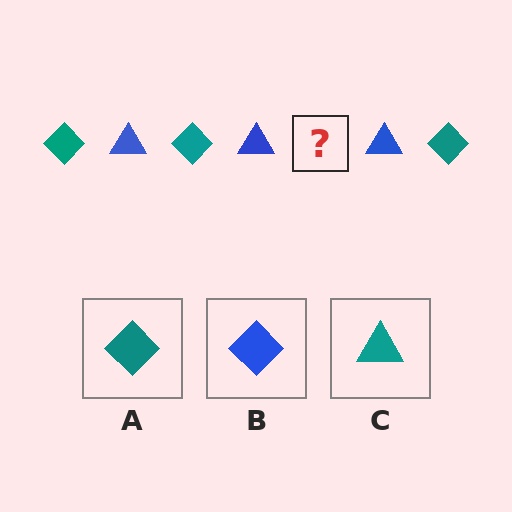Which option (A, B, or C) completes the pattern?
A.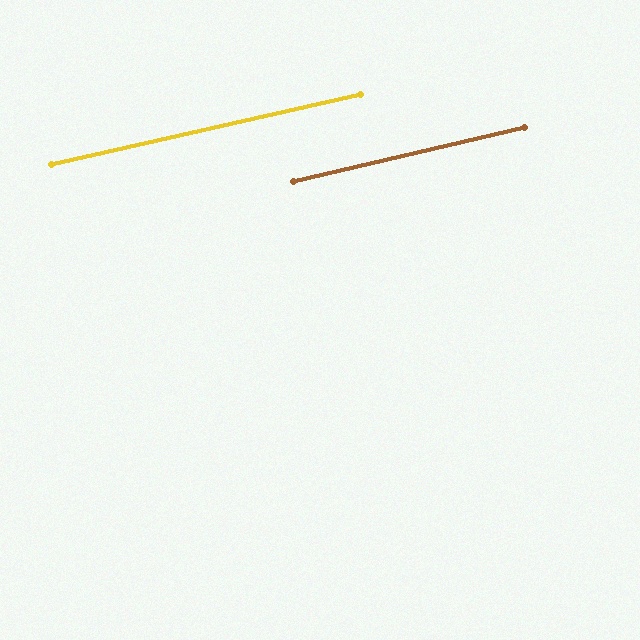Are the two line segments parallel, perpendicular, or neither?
Parallel — their directions differ by only 0.4°.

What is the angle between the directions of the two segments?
Approximately 0 degrees.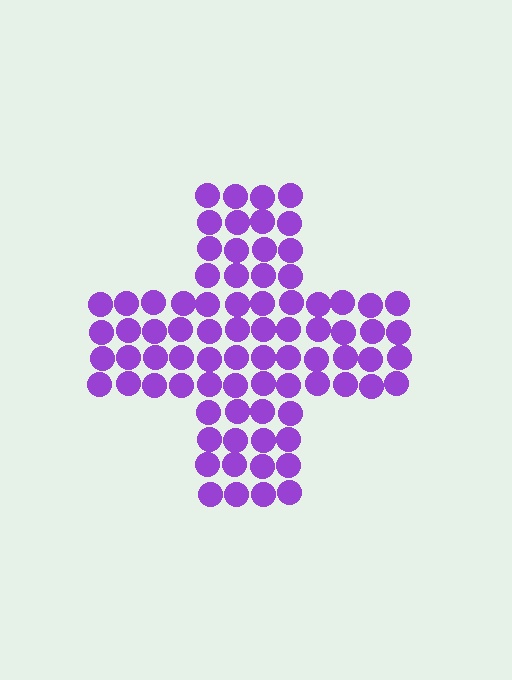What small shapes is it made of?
It is made of small circles.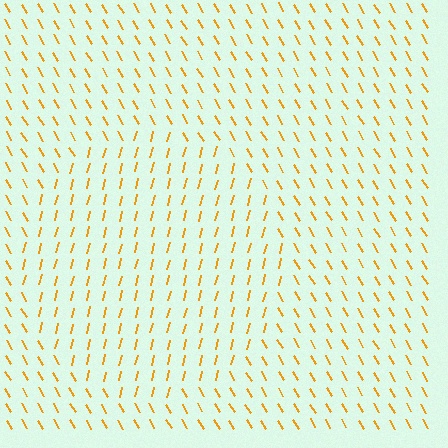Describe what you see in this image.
The image is filled with small orange line segments. A circle region in the image has lines oriented differently from the surrounding lines, creating a visible texture boundary.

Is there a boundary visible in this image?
Yes, there is a texture boundary formed by a change in line orientation.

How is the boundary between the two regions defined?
The boundary is defined purely by a change in line orientation (approximately 45 degrees difference). All lines are the same color and thickness.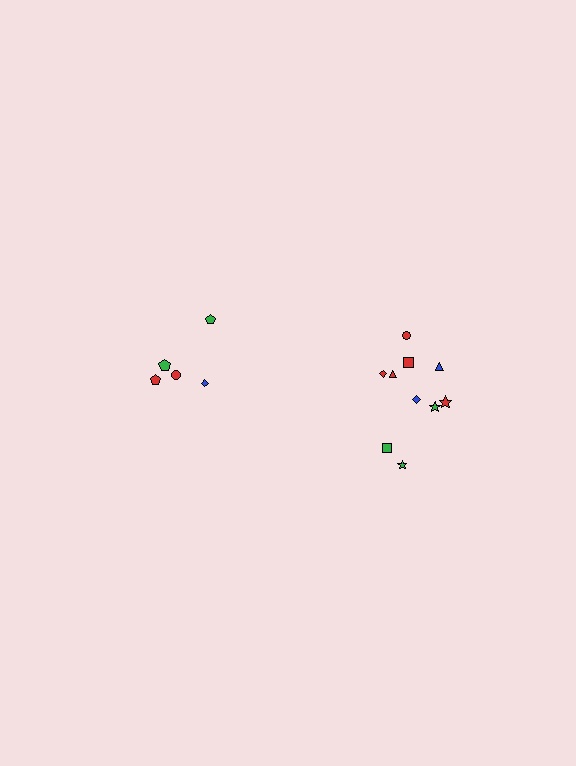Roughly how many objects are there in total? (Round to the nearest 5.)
Roughly 15 objects in total.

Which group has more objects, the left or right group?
The right group.